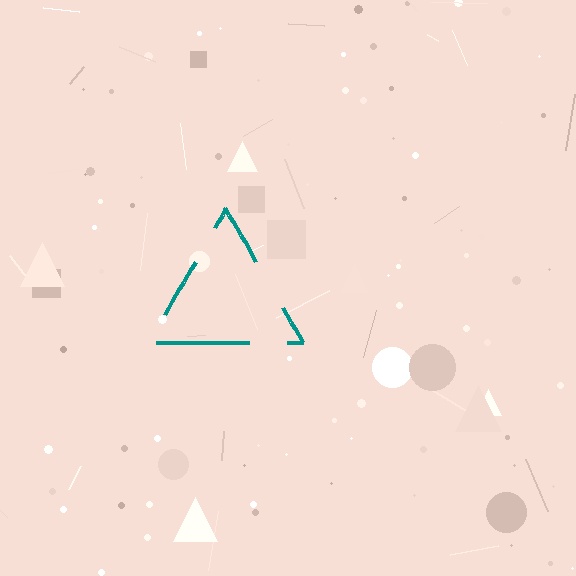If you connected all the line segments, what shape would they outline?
They would outline a triangle.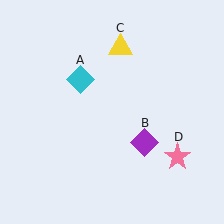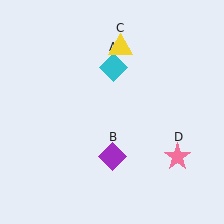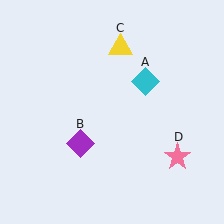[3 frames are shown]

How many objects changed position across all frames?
2 objects changed position: cyan diamond (object A), purple diamond (object B).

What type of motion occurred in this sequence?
The cyan diamond (object A), purple diamond (object B) rotated clockwise around the center of the scene.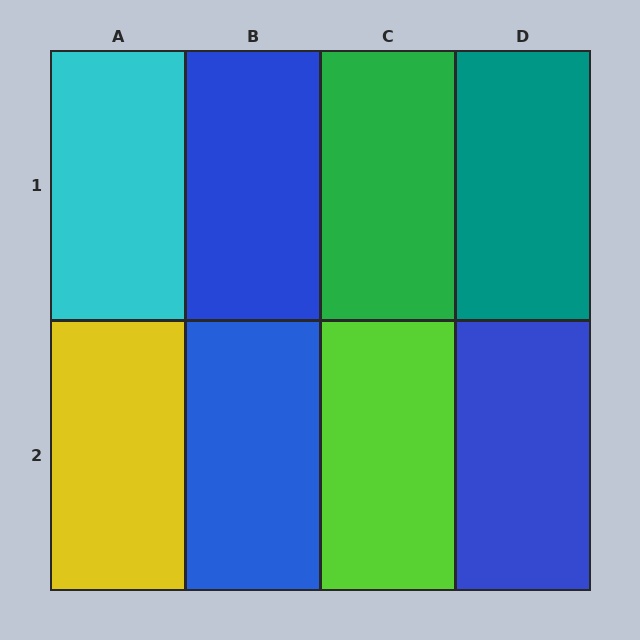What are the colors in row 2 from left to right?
Yellow, blue, lime, blue.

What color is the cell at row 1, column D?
Teal.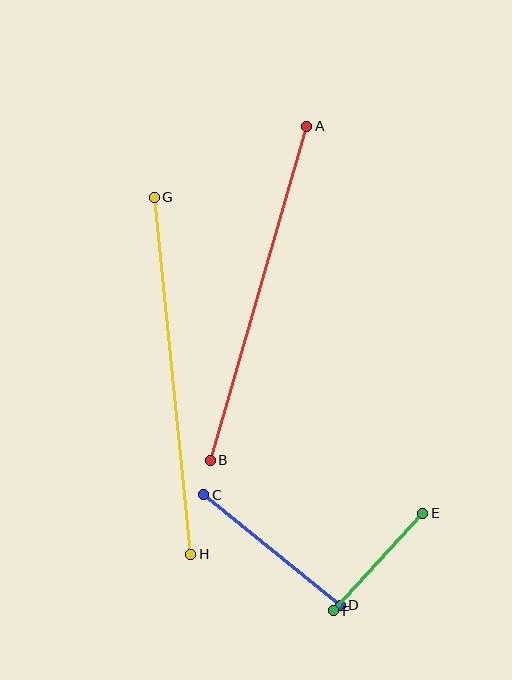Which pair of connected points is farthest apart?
Points G and H are farthest apart.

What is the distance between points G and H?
The distance is approximately 359 pixels.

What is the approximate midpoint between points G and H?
The midpoint is at approximately (172, 376) pixels.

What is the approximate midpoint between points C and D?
The midpoint is at approximately (272, 550) pixels.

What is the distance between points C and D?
The distance is approximately 175 pixels.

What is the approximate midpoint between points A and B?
The midpoint is at approximately (259, 293) pixels.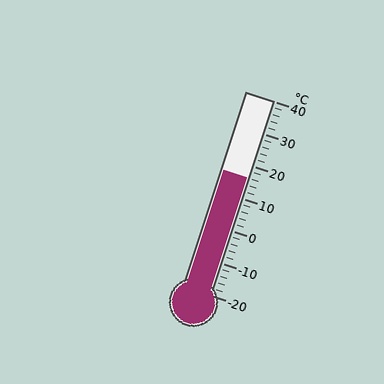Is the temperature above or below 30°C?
The temperature is below 30°C.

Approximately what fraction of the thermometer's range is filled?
The thermometer is filled to approximately 60% of its range.